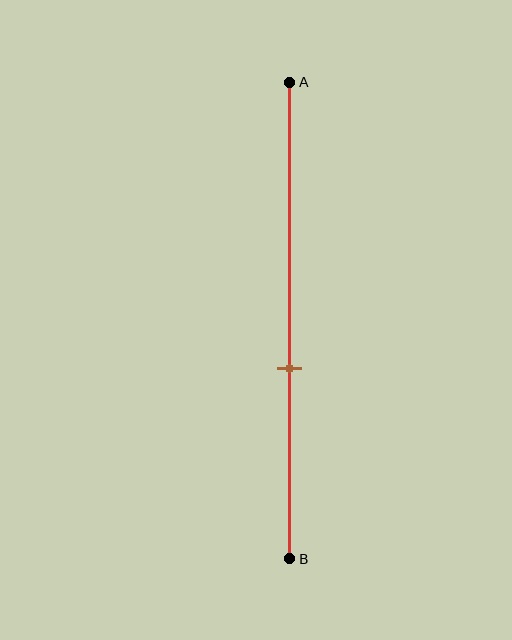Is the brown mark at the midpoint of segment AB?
No, the mark is at about 60% from A, not at the 50% midpoint.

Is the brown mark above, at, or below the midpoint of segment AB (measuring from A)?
The brown mark is below the midpoint of segment AB.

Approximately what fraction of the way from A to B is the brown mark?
The brown mark is approximately 60% of the way from A to B.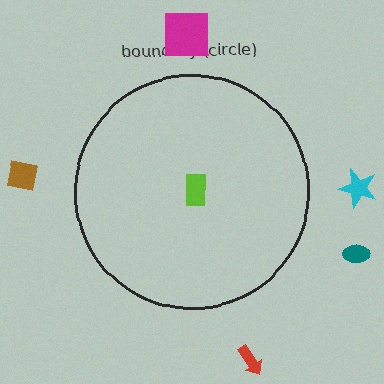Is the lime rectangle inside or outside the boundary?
Inside.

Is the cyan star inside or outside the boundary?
Outside.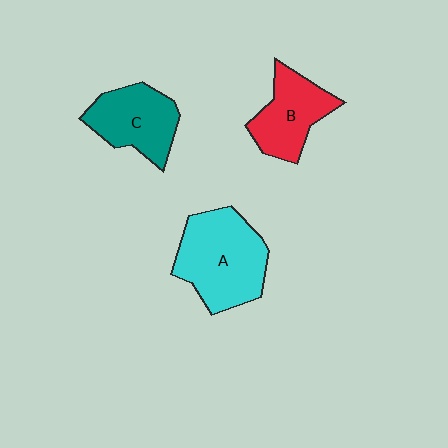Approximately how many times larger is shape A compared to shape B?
Approximately 1.5 times.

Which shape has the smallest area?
Shape B (red).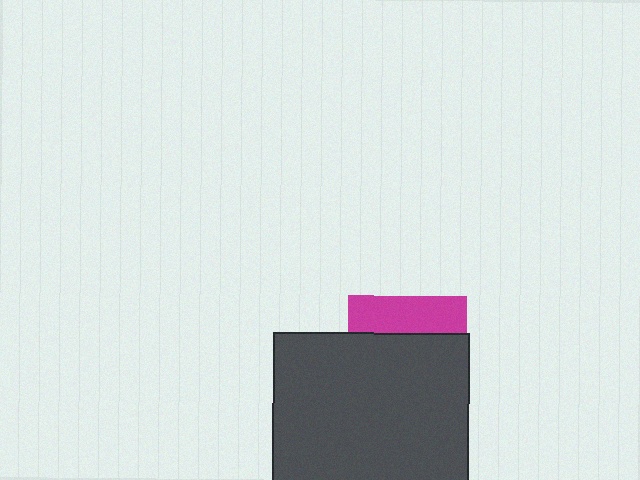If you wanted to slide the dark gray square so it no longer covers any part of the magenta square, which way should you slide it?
Slide it down — that is the most direct way to separate the two shapes.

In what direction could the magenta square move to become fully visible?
The magenta square could move up. That would shift it out from behind the dark gray square entirely.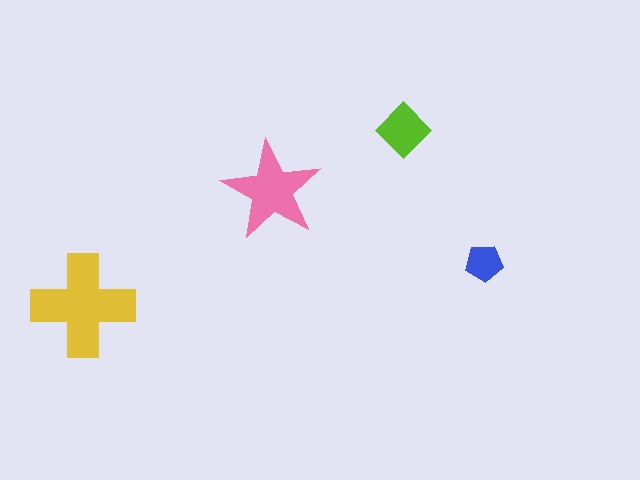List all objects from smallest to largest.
The blue pentagon, the lime diamond, the pink star, the yellow cross.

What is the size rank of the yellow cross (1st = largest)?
1st.